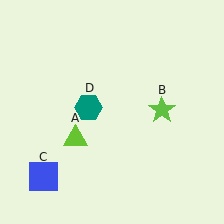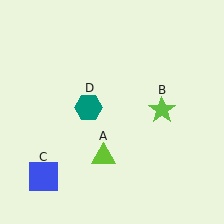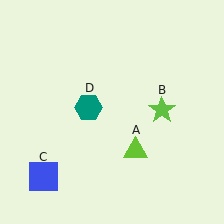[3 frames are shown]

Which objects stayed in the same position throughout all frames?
Lime star (object B) and blue square (object C) and teal hexagon (object D) remained stationary.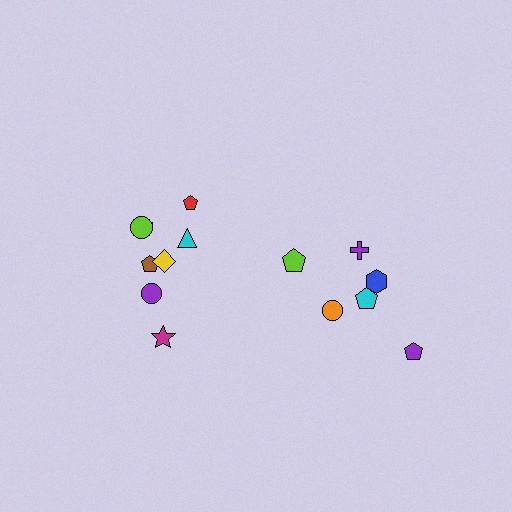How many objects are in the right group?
There are 6 objects.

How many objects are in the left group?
There are 8 objects.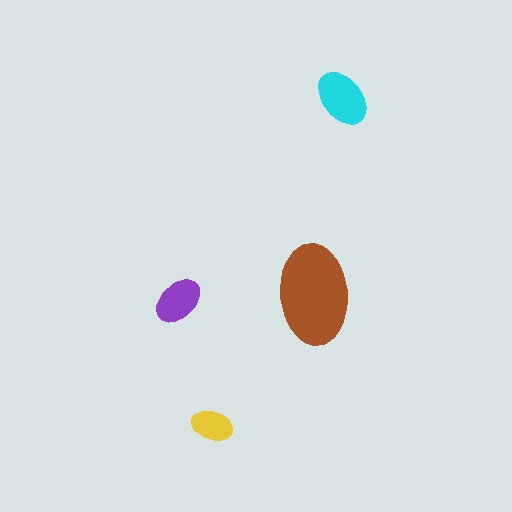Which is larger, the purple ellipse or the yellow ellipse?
The purple one.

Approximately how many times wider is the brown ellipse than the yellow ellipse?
About 2.5 times wider.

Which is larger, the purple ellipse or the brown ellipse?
The brown one.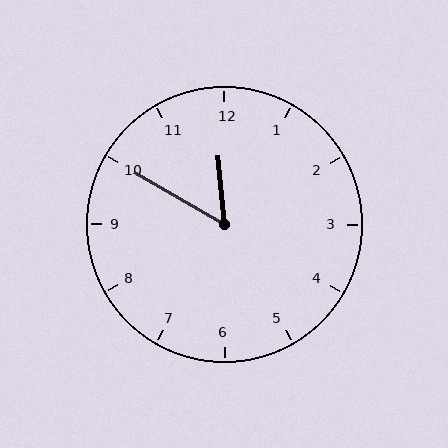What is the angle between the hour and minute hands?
Approximately 55 degrees.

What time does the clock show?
11:50.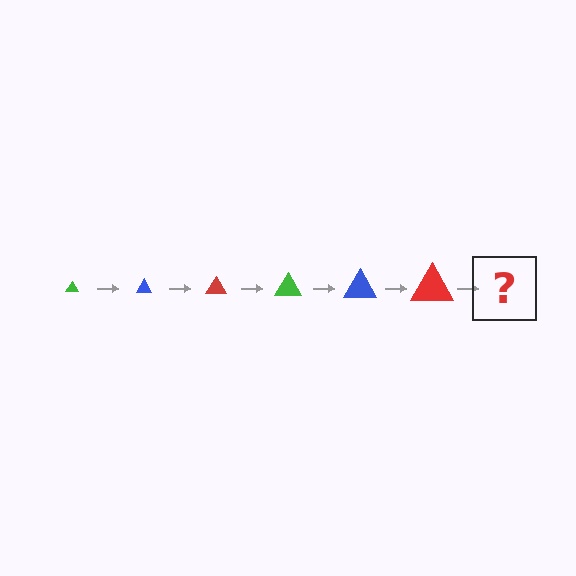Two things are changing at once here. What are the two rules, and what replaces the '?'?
The two rules are that the triangle grows larger each step and the color cycles through green, blue, and red. The '?' should be a green triangle, larger than the previous one.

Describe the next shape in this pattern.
It should be a green triangle, larger than the previous one.